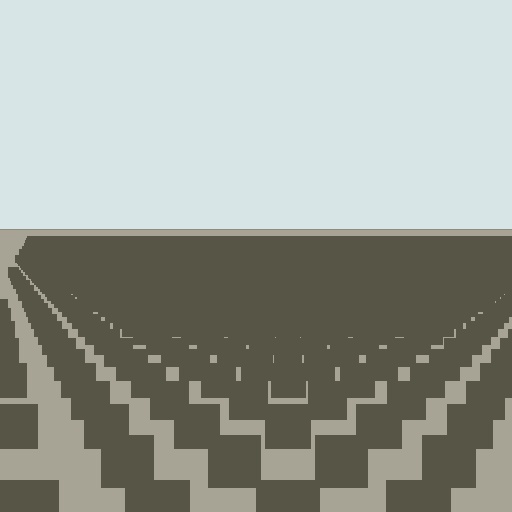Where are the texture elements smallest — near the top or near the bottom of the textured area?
Near the top.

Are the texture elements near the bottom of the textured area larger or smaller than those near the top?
Larger. Near the bottom, elements are closer to the viewer and appear at a bigger on-screen size.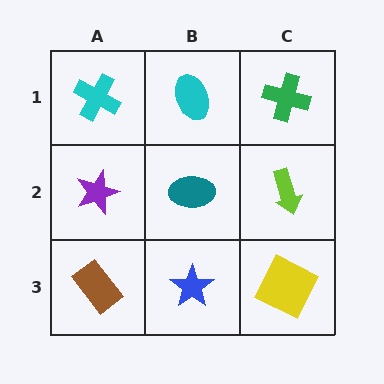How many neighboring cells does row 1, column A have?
2.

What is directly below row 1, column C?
A lime arrow.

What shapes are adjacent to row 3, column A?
A purple star (row 2, column A), a blue star (row 3, column B).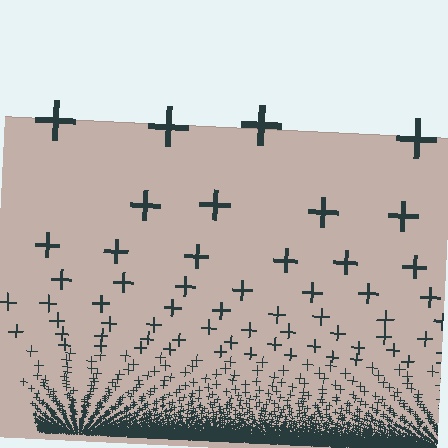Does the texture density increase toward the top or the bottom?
Density increases toward the bottom.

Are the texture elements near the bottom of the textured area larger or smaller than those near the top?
Smaller. The gradient is inverted — elements near the bottom are smaller and denser.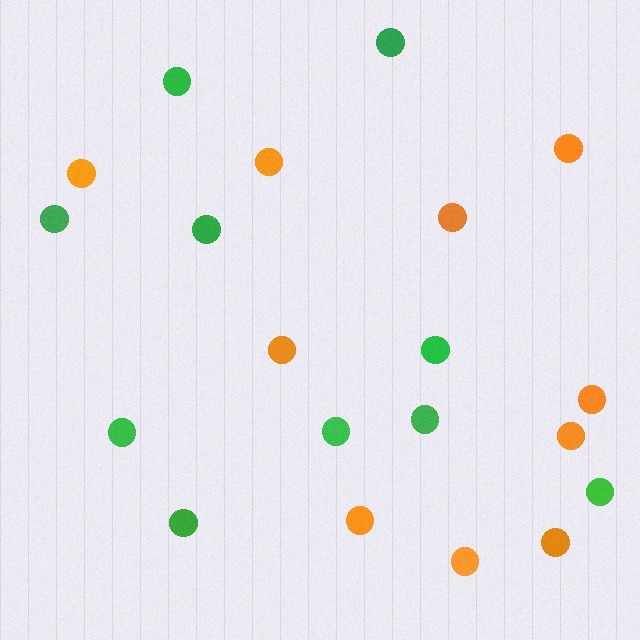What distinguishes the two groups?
There are 2 groups: one group of green circles (10) and one group of orange circles (10).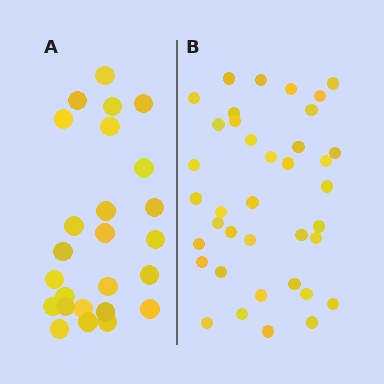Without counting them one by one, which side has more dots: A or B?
Region B (the right region) has more dots.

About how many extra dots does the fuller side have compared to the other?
Region B has approximately 15 more dots than region A.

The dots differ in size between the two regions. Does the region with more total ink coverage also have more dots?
No. Region A has more total ink coverage because its dots are larger, but region B actually contains more individual dots. Total area can be misleading — the number of items is what matters here.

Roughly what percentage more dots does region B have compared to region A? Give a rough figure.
About 50% more.